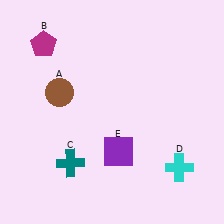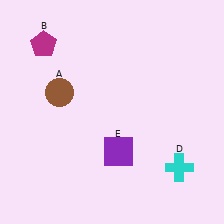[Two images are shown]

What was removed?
The teal cross (C) was removed in Image 2.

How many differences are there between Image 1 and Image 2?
There is 1 difference between the two images.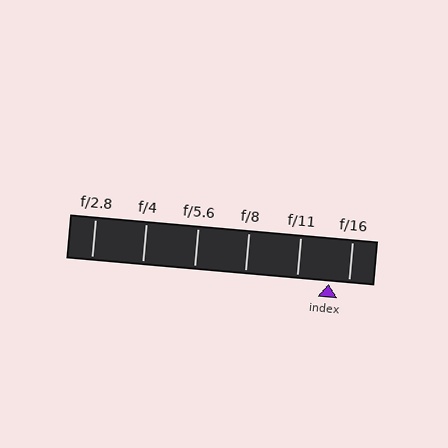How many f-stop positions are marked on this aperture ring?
There are 6 f-stop positions marked.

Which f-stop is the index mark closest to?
The index mark is closest to f/16.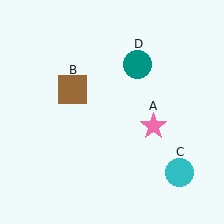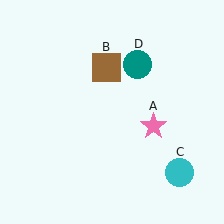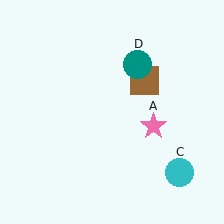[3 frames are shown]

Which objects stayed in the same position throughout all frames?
Pink star (object A) and cyan circle (object C) and teal circle (object D) remained stationary.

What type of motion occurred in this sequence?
The brown square (object B) rotated clockwise around the center of the scene.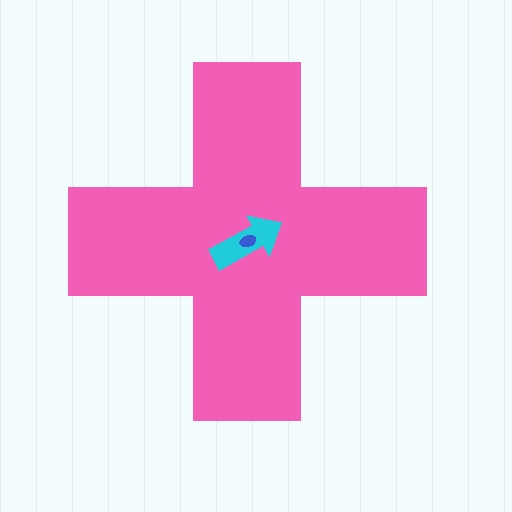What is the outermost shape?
The pink cross.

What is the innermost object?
The blue ellipse.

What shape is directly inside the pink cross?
The cyan arrow.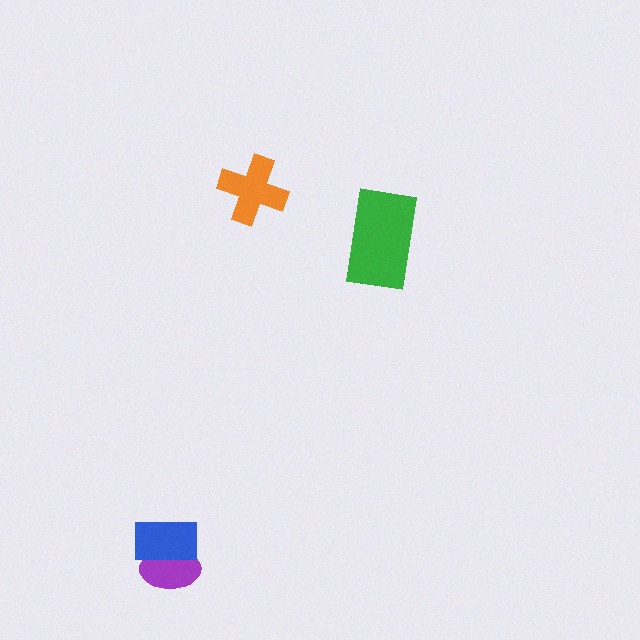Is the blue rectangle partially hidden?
No, no other shape covers it.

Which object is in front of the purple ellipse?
The blue rectangle is in front of the purple ellipse.